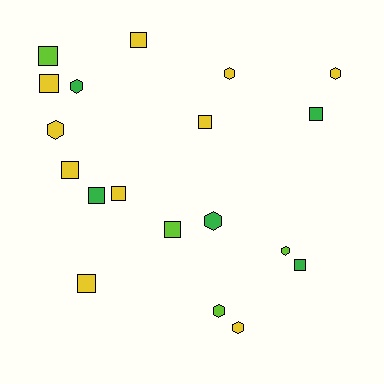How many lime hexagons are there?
There are 2 lime hexagons.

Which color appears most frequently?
Yellow, with 10 objects.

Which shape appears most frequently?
Square, with 11 objects.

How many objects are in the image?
There are 19 objects.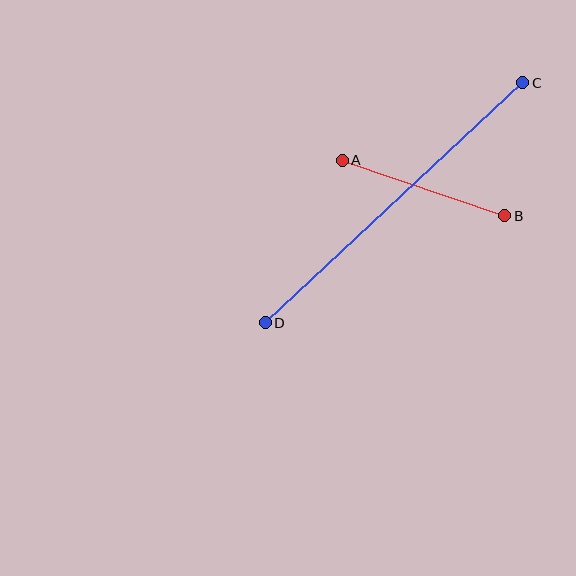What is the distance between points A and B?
The distance is approximately 172 pixels.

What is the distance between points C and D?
The distance is approximately 352 pixels.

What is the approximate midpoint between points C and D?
The midpoint is at approximately (394, 203) pixels.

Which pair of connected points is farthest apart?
Points C and D are farthest apart.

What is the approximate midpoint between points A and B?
The midpoint is at approximately (423, 188) pixels.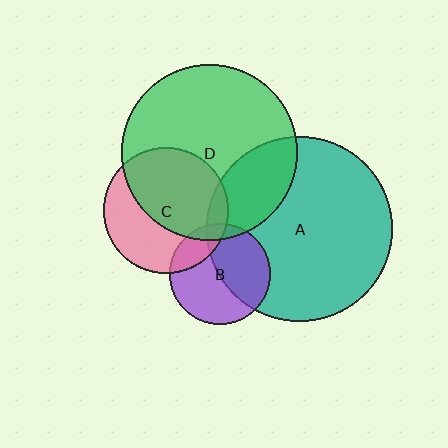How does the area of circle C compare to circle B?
Approximately 1.5 times.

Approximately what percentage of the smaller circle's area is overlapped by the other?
Approximately 25%.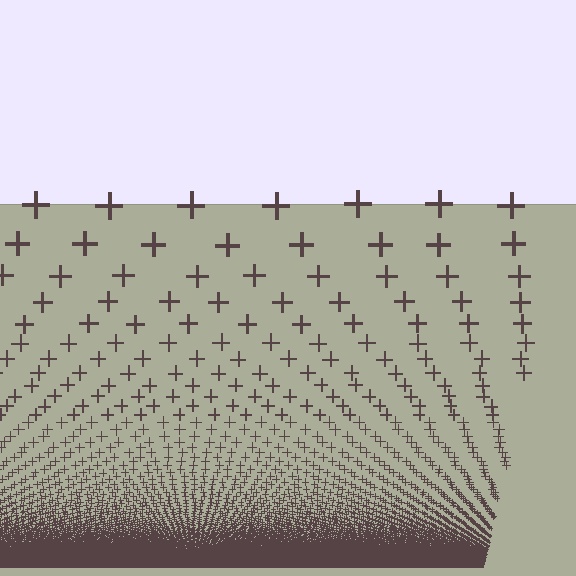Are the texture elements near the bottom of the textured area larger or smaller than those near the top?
Smaller. The gradient is inverted — elements near the bottom are smaller and denser.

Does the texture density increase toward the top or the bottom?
Density increases toward the bottom.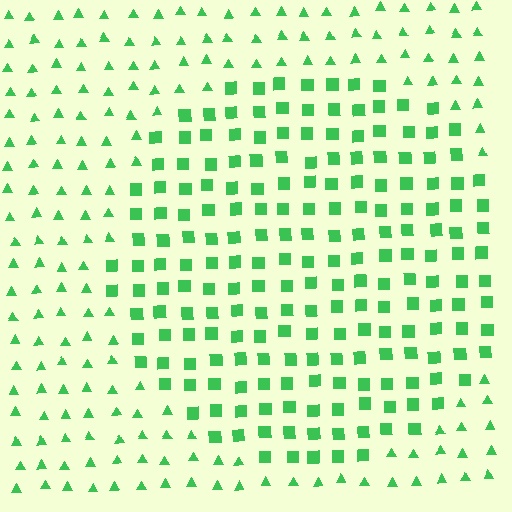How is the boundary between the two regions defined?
The boundary is defined by a change in element shape: squares inside vs. triangles outside. All elements share the same color and spacing.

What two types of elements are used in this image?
The image uses squares inside the circle region and triangles outside it.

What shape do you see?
I see a circle.